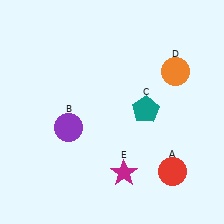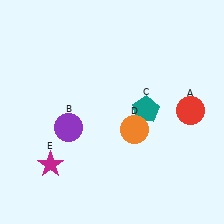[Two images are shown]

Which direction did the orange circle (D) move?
The orange circle (D) moved down.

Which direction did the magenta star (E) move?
The magenta star (E) moved left.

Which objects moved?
The objects that moved are: the red circle (A), the orange circle (D), the magenta star (E).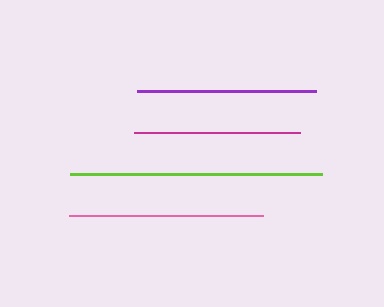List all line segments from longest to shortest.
From longest to shortest: lime, pink, purple, magenta.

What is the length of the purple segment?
The purple segment is approximately 179 pixels long.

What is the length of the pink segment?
The pink segment is approximately 195 pixels long.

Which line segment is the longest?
The lime line is the longest at approximately 251 pixels.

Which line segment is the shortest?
The magenta line is the shortest at approximately 166 pixels.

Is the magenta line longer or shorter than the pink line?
The pink line is longer than the magenta line.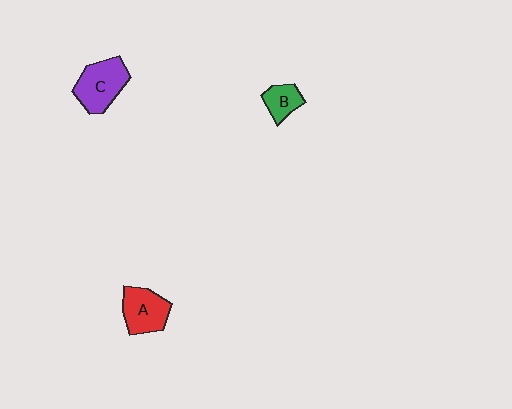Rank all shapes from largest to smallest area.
From largest to smallest: C (purple), A (red), B (green).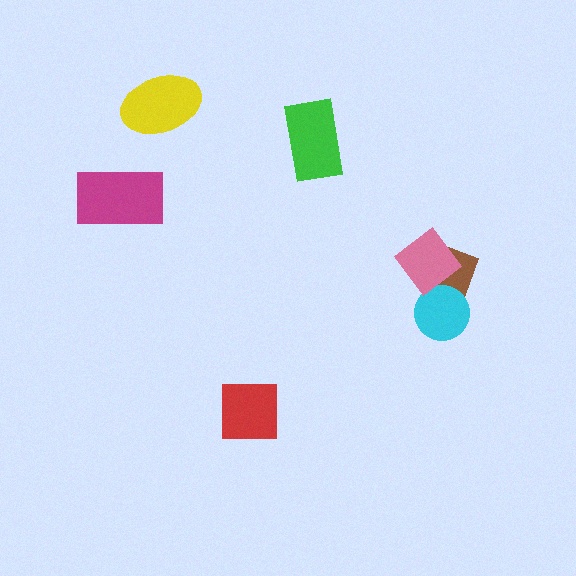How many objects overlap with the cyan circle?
2 objects overlap with the cyan circle.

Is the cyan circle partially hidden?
Yes, it is partially covered by another shape.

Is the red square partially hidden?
No, no other shape covers it.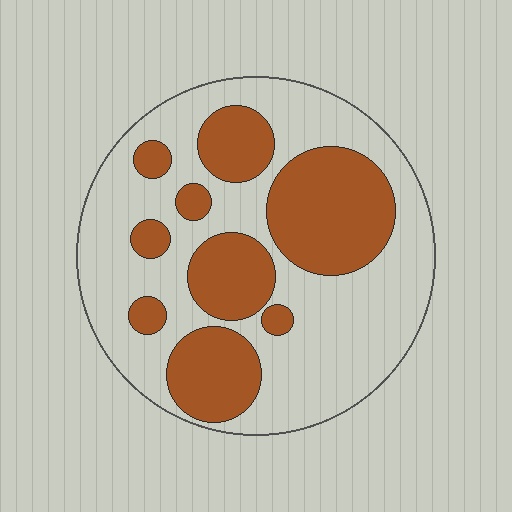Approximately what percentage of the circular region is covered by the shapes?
Approximately 35%.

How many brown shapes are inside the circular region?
9.